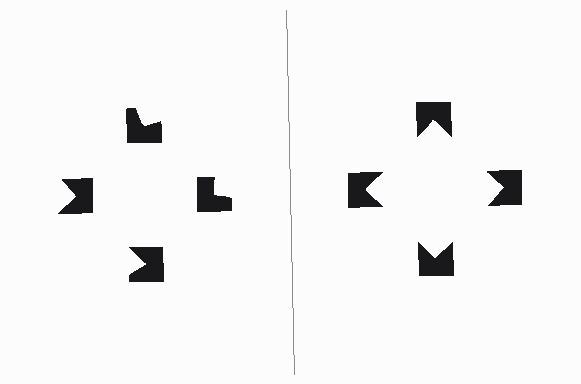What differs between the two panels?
The notched squares are positioned identically on both sides; only the wedge orientations differ. On the right they align to a square; on the left they are misaligned.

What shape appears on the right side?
An illusory square.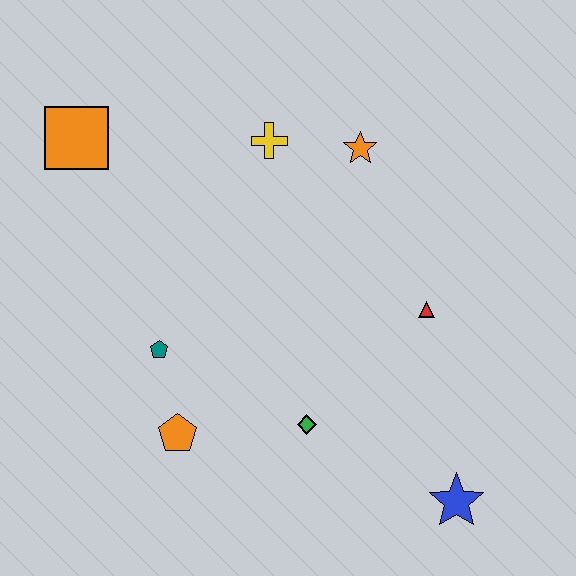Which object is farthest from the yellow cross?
The blue star is farthest from the yellow cross.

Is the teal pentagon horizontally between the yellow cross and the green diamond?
No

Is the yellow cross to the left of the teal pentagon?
No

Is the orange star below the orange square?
Yes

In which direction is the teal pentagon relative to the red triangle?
The teal pentagon is to the left of the red triangle.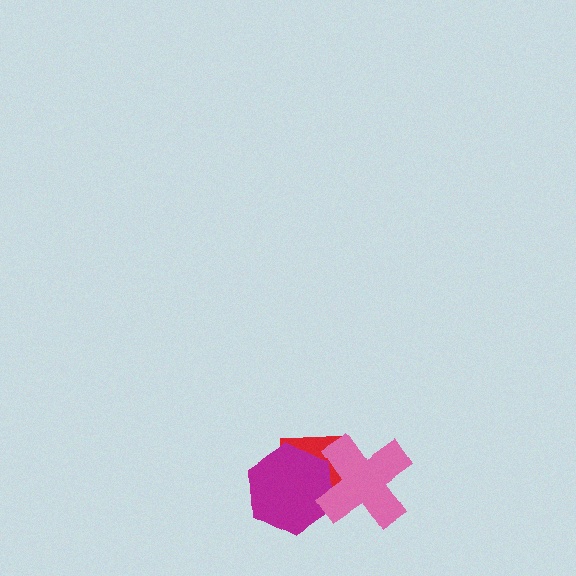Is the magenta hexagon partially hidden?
Yes, it is partially covered by another shape.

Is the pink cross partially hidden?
No, no other shape covers it.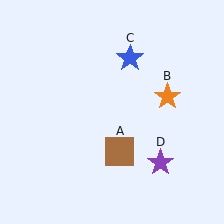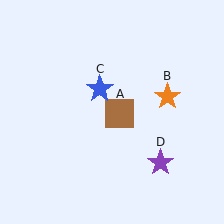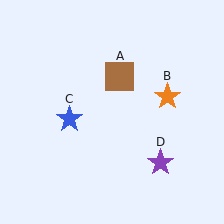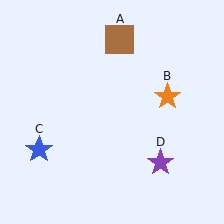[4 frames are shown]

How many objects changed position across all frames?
2 objects changed position: brown square (object A), blue star (object C).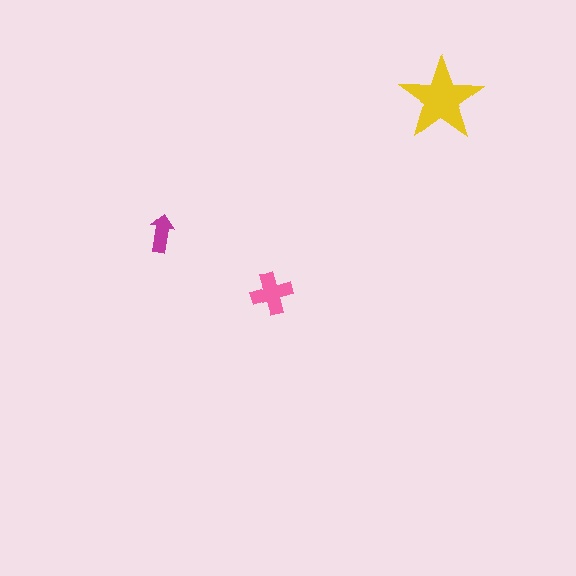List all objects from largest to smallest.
The yellow star, the pink cross, the magenta arrow.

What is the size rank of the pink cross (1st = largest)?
2nd.